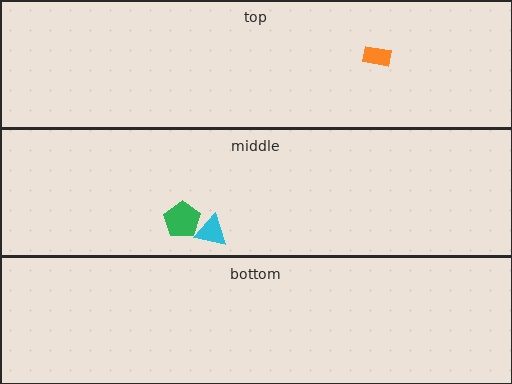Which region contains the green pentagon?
The middle region.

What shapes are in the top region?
The orange rectangle.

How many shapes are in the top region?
1.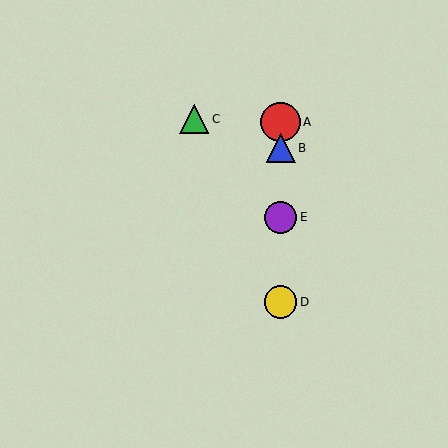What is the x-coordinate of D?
Object D is at x≈281.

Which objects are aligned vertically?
Objects A, B, D, E are aligned vertically.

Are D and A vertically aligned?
Yes, both are at x≈281.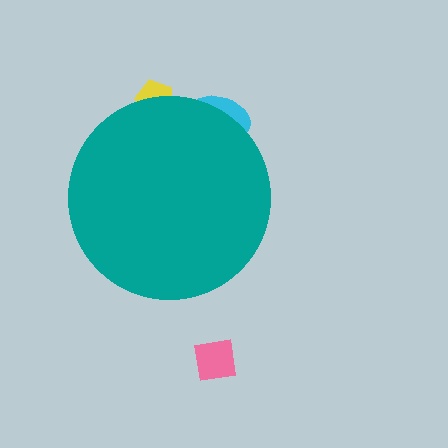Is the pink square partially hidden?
No, the pink square is fully visible.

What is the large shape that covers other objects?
A teal circle.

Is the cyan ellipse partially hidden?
Yes, the cyan ellipse is partially hidden behind the teal circle.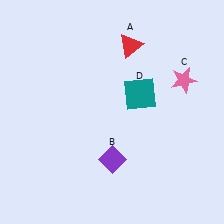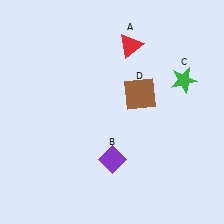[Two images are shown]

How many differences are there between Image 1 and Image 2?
There are 2 differences between the two images.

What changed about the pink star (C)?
In Image 1, C is pink. In Image 2, it changed to green.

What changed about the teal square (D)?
In Image 1, D is teal. In Image 2, it changed to brown.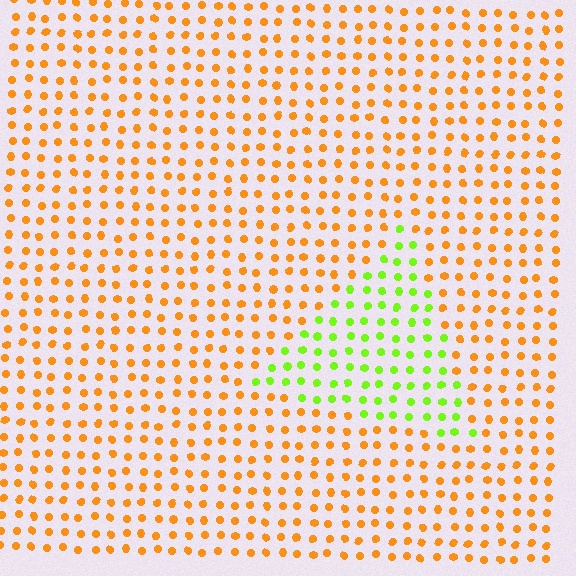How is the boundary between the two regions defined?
The boundary is defined purely by a slight shift in hue (about 63 degrees). Spacing, size, and orientation are identical on both sides.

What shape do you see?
I see a triangle.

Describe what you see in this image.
The image is filled with small orange elements in a uniform arrangement. A triangle-shaped region is visible where the elements are tinted to a slightly different hue, forming a subtle color boundary.